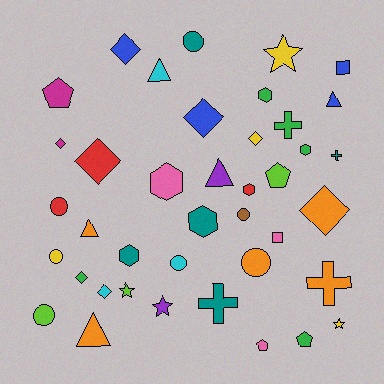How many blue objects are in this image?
There are 4 blue objects.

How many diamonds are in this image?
There are 8 diamonds.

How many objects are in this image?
There are 40 objects.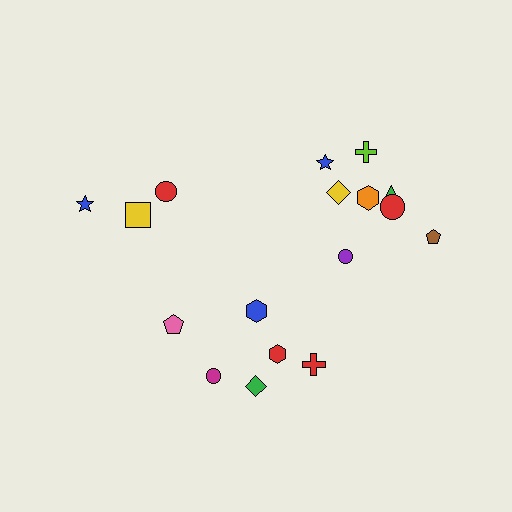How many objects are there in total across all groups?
There are 17 objects.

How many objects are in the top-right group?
There are 8 objects.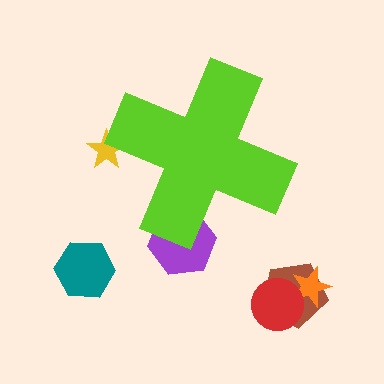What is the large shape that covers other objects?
A lime cross.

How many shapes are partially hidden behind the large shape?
2 shapes are partially hidden.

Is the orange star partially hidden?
No, the orange star is fully visible.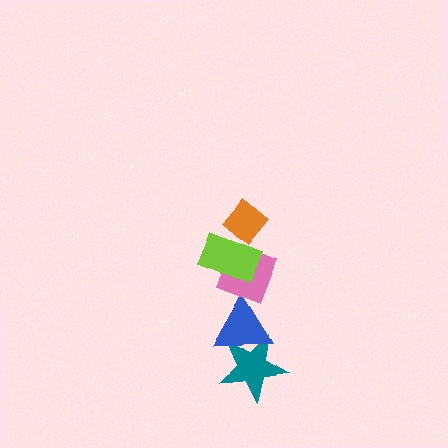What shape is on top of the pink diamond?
The lime rectangle is on top of the pink diamond.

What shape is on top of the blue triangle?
The pink diamond is on top of the blue triangle.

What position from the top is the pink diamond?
The pink diamond is 3rd from the top.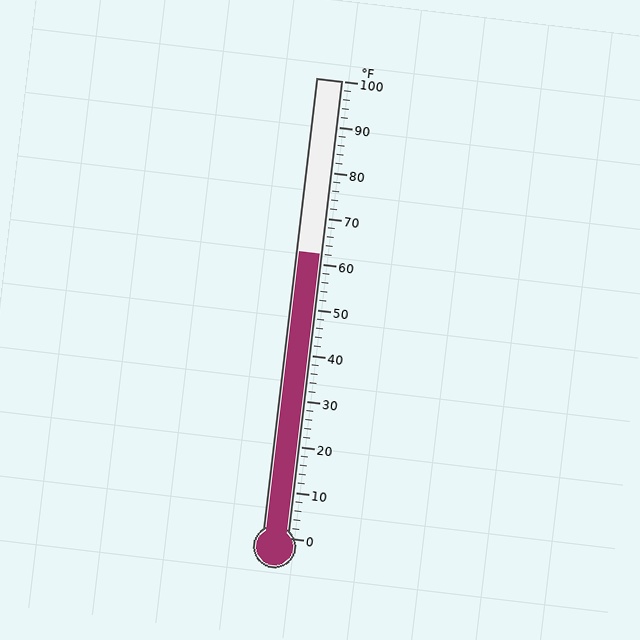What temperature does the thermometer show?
The thermometer shows approximately 62°F.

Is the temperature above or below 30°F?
The temperature is above 30°F.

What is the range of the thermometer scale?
The thermometer scale ranges from 0°F to 100°F.